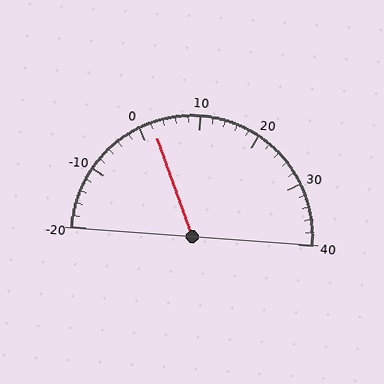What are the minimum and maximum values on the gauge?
The gauge ranges from -20 to 40.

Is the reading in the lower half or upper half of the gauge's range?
The reading is in the lower half of the range (-20 to 40).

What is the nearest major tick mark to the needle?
The nearest major tick mark is 0.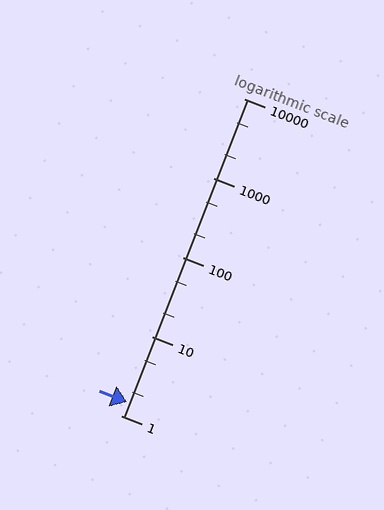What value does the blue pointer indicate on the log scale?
The pointer indicates approximately 1.5.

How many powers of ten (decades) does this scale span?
The scale spans 4 decades, from 1 to 10000.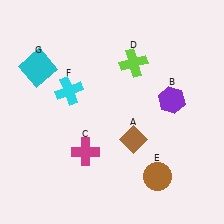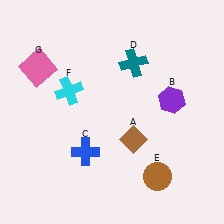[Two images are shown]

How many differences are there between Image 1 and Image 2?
There are 3 differences between the two images.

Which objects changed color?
C changed from magenta to blue. D changed from lime to teal. G changed from cyan to pink.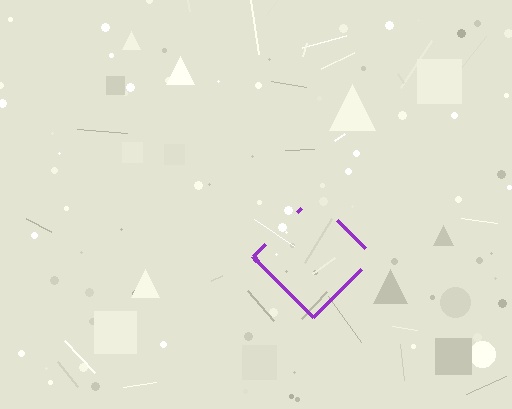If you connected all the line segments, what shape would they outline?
They would outline a diamond.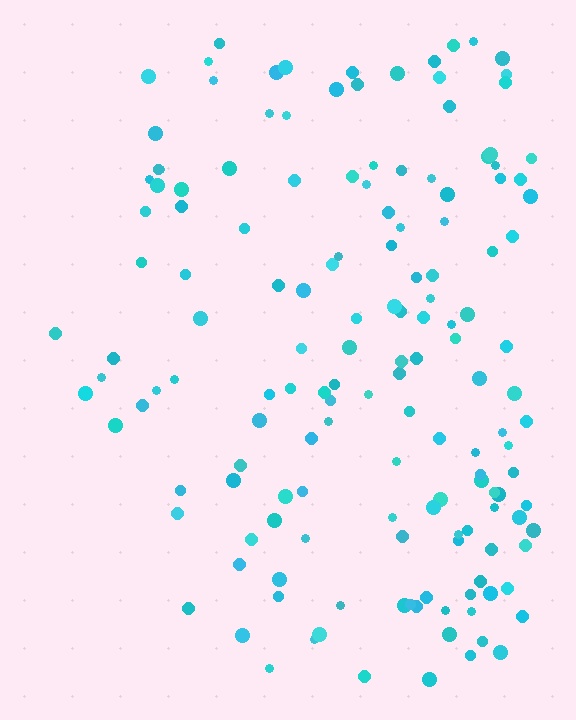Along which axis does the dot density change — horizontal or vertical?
Horizontal.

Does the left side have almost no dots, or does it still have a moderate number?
Still a moderate number, just noticeably fewer than the right.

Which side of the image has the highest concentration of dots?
The right.